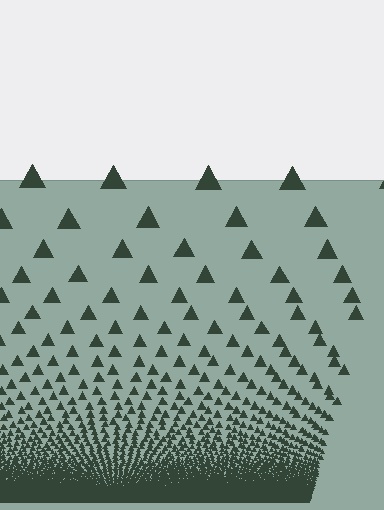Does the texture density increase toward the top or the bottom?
Density increases toward the bottom.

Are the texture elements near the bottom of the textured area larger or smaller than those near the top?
Smaller. The gradient is inverted — elements near the bottom are smaller and denser.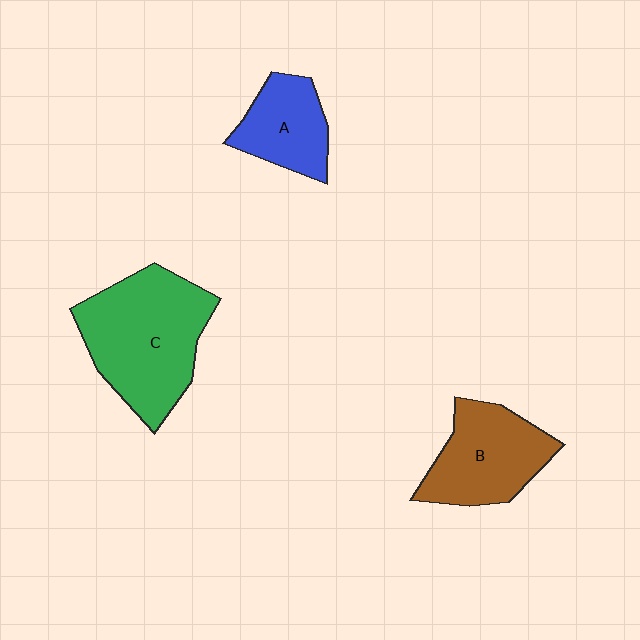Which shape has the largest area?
Shape C (green).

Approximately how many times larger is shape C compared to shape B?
Approximately 1.4 times.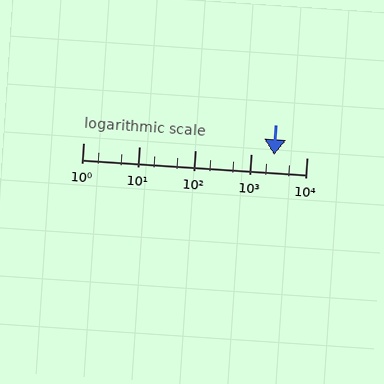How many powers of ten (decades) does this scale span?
The scale spans 4 decades, from 1 to 10000.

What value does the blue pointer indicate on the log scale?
The pointer indicates approximately 2600.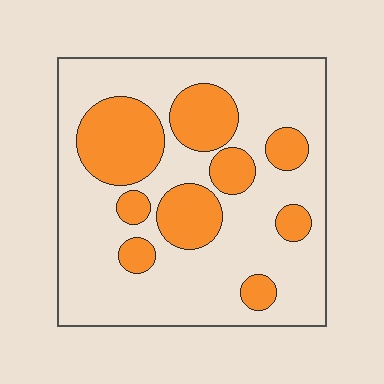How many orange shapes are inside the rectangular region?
9.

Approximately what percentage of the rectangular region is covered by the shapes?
Approximately 30%.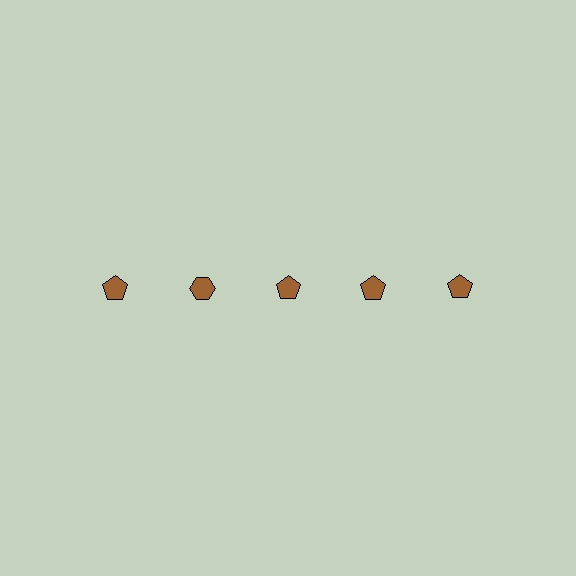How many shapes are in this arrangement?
There are 5 shapes arranged in a grid pattern.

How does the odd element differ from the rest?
It has a different shape: hexagon instead of pentagon.